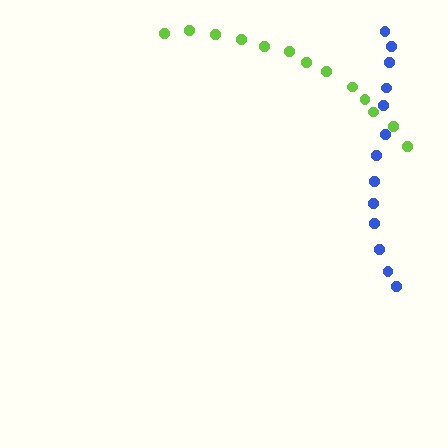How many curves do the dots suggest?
There are 2 distinct paths.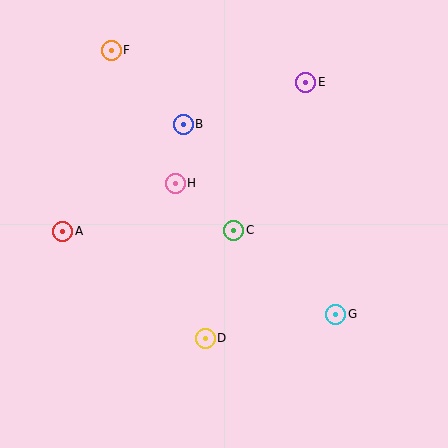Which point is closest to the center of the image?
Point C at (234, 230) is closest to the center.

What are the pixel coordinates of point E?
Point E is at (306, 82).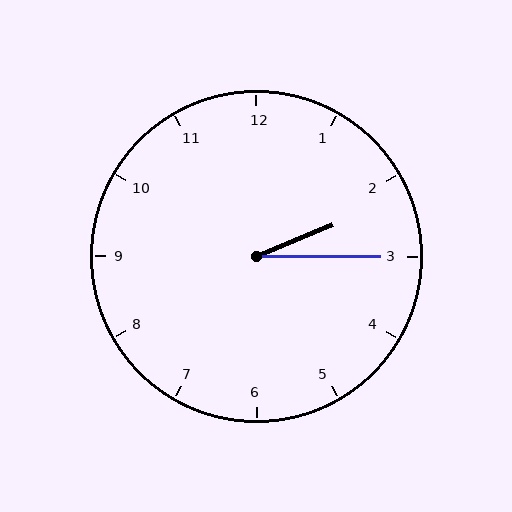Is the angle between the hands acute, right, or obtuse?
It is acute.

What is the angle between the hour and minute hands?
Approximately 22 degrees.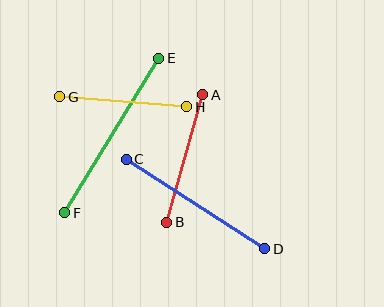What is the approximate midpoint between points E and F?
The midpoint is at approximately (112, 136) pixels.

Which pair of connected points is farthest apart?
Points E and F are farthest apart.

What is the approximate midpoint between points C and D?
The midpoint is at approximately (196, 204) pixels.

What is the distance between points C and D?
The distance is approximately 165 pixels.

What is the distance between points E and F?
The distance is approximately 181 pixels.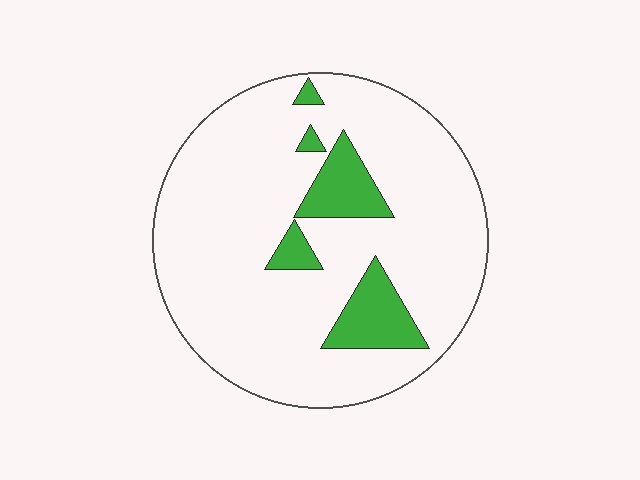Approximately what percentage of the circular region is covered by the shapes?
Approximately 15%.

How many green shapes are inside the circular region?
5.